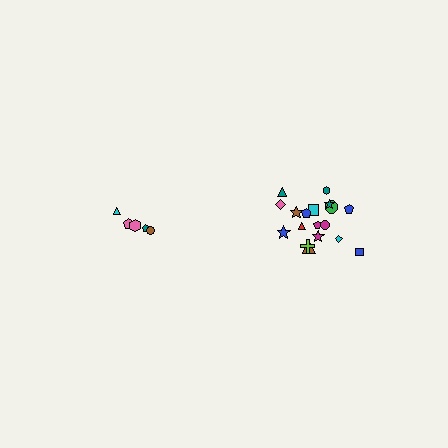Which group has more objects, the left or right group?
The right group.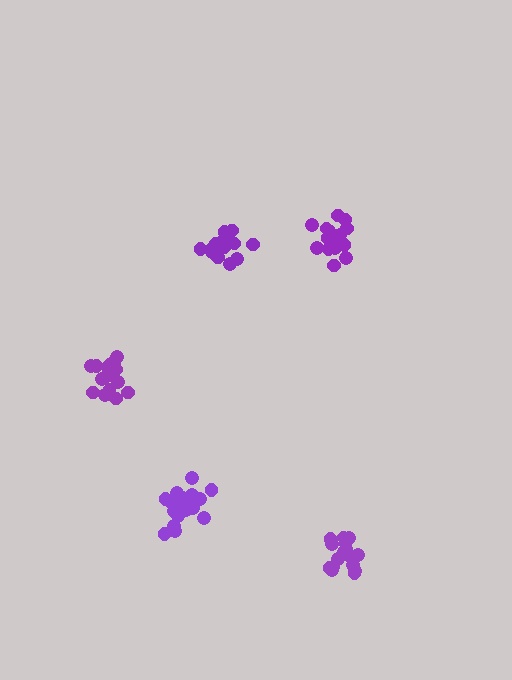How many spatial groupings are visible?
There are 5 spatial groupings.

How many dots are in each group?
Group 1: 19 dots, Group 2: 15 dots, Group 3: 17 dots, Group 4: 15 dots, Group 5: 16 dots (82 total).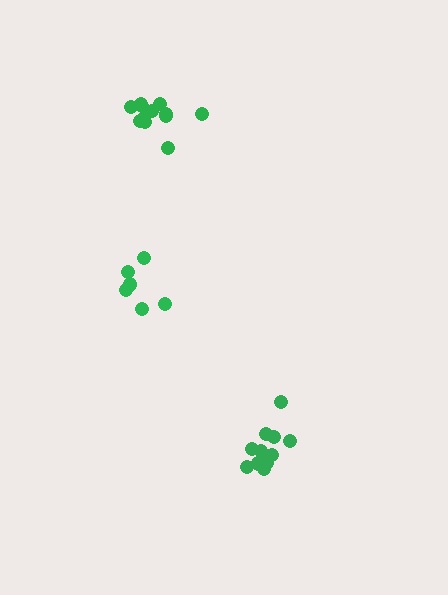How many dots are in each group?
Group 1: 12 dots, Group 2: 6 dots, Group 3: 11 dots (29 total).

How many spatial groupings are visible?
There are 3 spatial groupings.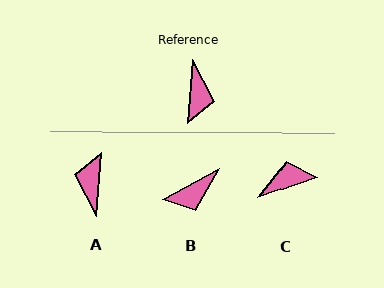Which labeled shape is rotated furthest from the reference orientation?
A, about 180 degrees away.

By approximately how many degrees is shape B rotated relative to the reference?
Approximately 58 degrees clockwise.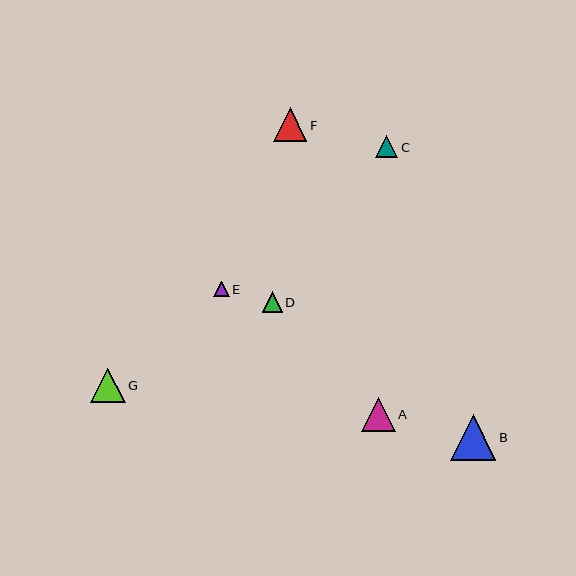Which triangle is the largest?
Triangle B is the largest with a size of approximately 45 pixels.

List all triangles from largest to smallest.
From largest to smallest: B, G, A, F, C, D, E.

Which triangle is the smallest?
Triangle E is the smallest with a size of approximately 16 pixels.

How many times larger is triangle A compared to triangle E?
Triangle A is approximately 2.1 times the size of triangle E.